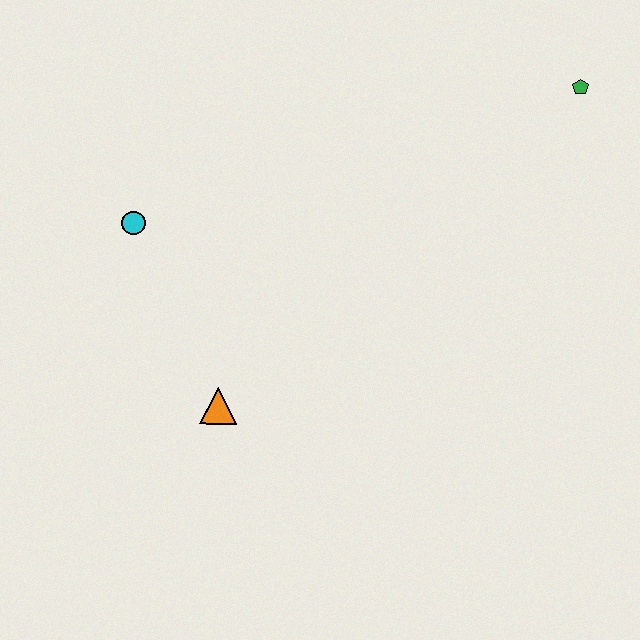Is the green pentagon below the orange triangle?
No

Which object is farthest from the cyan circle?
The green pentagon is farthest from the cyan circle.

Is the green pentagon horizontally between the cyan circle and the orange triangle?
No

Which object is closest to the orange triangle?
The cyan circle is closest to the orange triangle.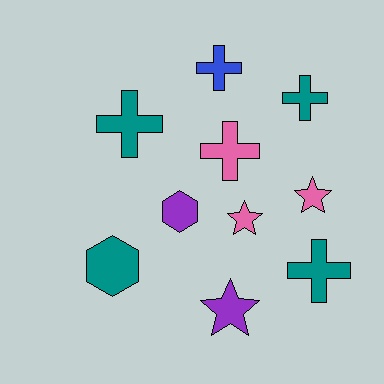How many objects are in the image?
There are 10 objects.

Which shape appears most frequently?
Cross, with 5 objects.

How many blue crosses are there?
There is 1 blue cross.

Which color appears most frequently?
Teal, with 4 objects.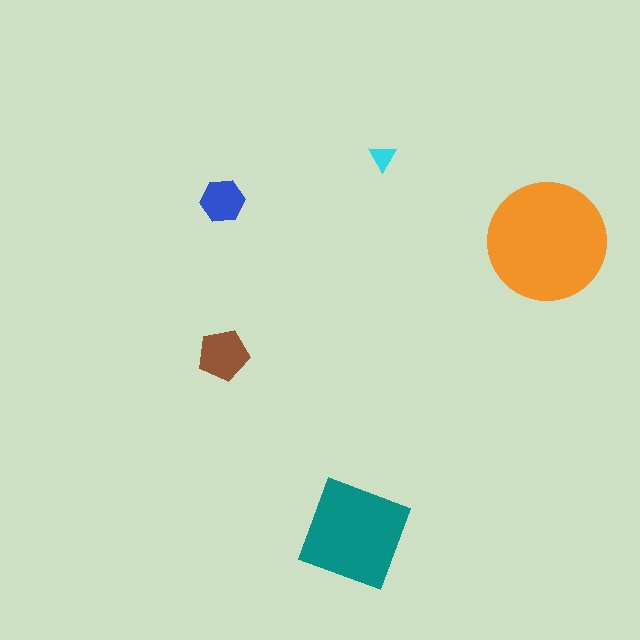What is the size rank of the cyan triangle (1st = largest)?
5th.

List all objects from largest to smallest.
The orange circle, the teal diamond, the brown pentagon, the blue hexagon, the cyan triangle.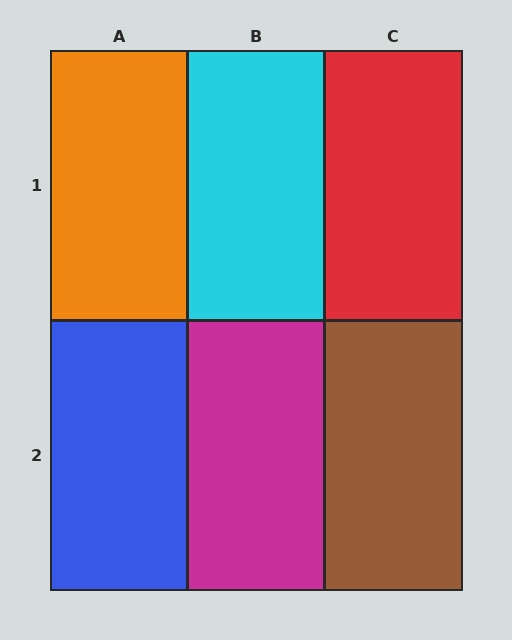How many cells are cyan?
1 cell is cyan.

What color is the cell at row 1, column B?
Cyan.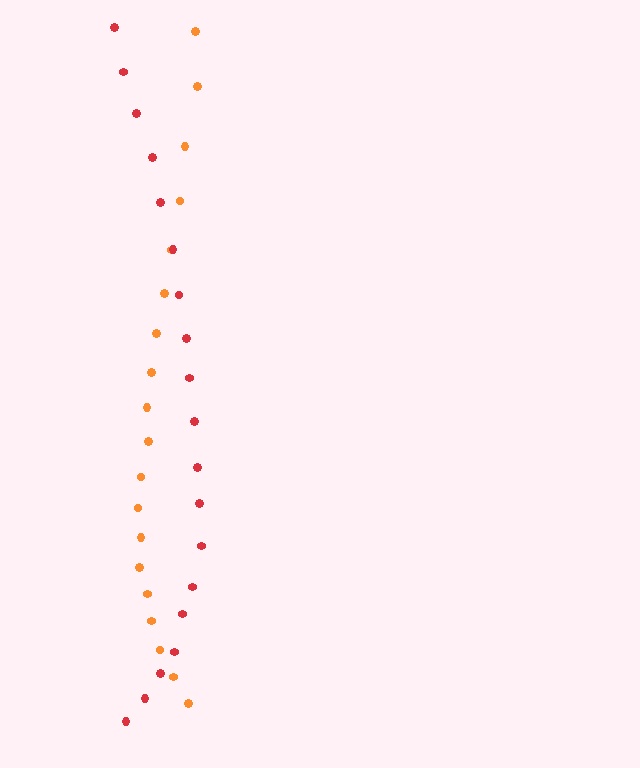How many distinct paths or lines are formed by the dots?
There are 2 distinct paths.